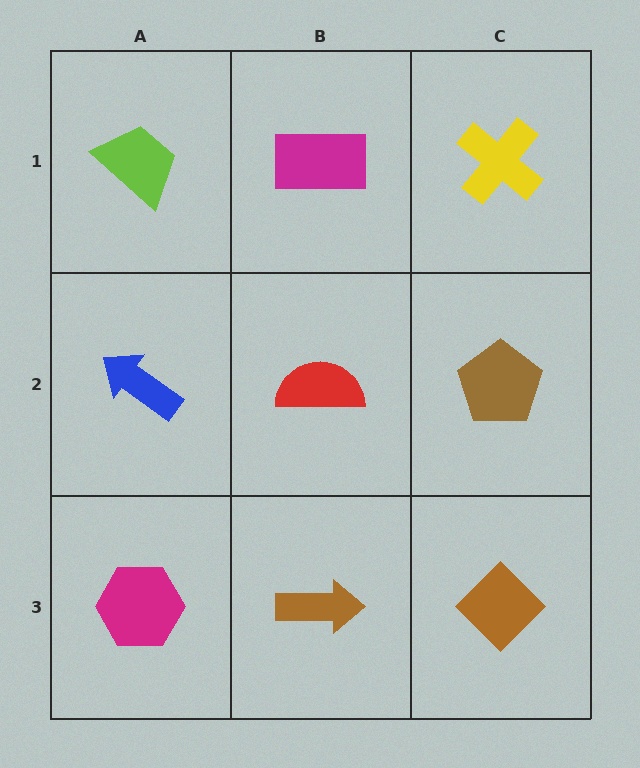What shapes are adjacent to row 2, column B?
A magenta rectangle (row 1, column B), a brown arrow (row 3, column B), a blue arrow (row 2, column A), a brown pentagon (row 2, column C).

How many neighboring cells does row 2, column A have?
3.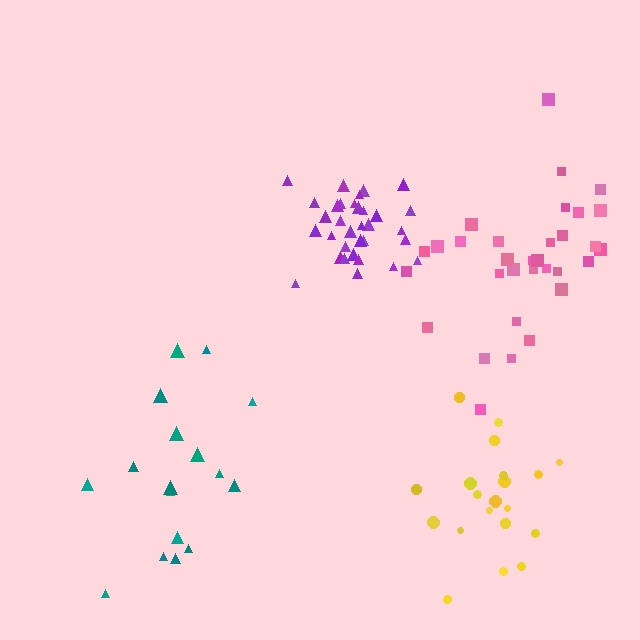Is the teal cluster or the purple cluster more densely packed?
Purple.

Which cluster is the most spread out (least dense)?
Teal.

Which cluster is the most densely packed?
Purple.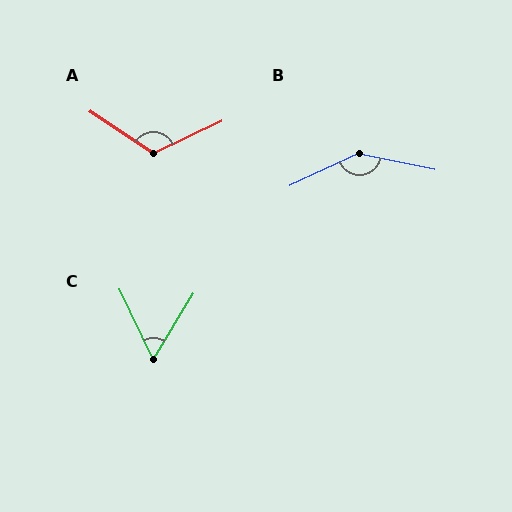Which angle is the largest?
B, at approximately 144 degrees.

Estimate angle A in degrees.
Approximately 121 degrees.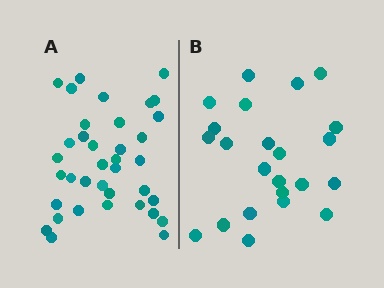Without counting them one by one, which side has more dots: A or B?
Region A (the left region) has more dots.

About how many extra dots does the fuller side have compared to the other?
Region A has approximately 15 more dots than region B.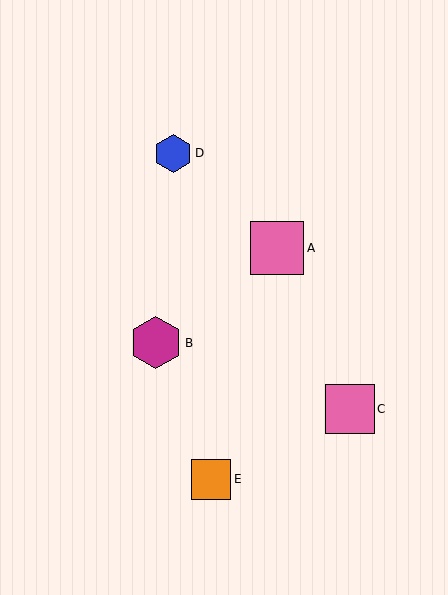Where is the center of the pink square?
The center of the pink square is at (350, 409).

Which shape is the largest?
The pink square (labeled A) is the largest.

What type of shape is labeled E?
Shape E is an orange square.